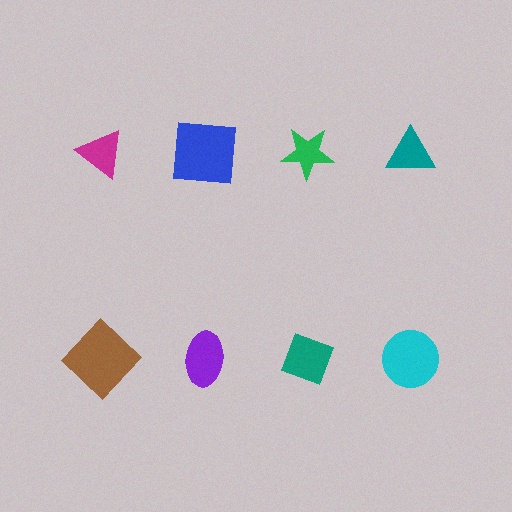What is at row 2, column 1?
A brown diamond.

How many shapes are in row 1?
4 shapes.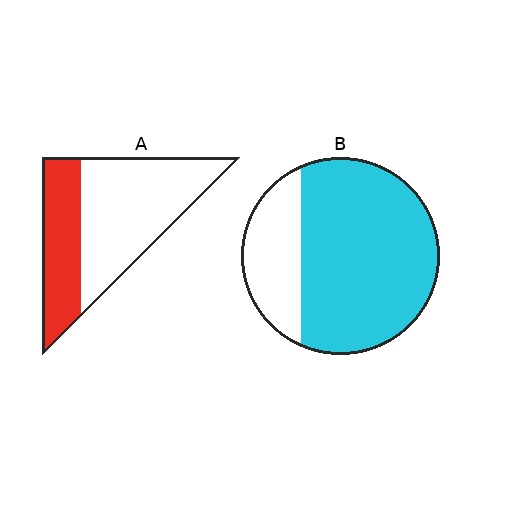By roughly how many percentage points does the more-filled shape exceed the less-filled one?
By roughly 40 percentage points (B over A).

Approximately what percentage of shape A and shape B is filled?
A is approximately 35% and B is approximately 75%.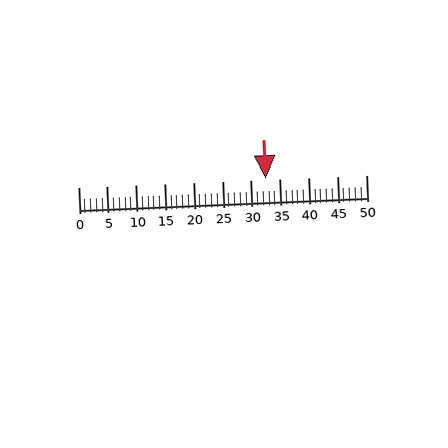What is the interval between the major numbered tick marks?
The major tick marks are spaced 5 units apart.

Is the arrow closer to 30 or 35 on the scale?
The arrow is closer to 35.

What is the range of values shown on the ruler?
The ruler shows values from 0 to 50.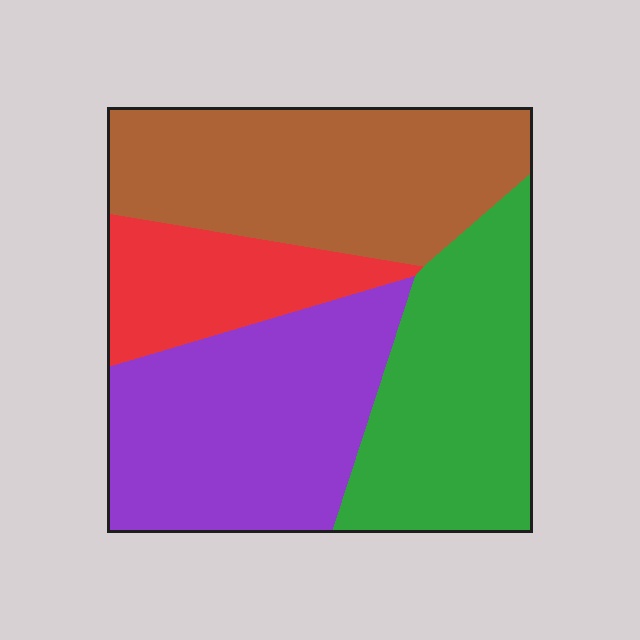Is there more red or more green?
Green.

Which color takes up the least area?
Red, at roughly 15%.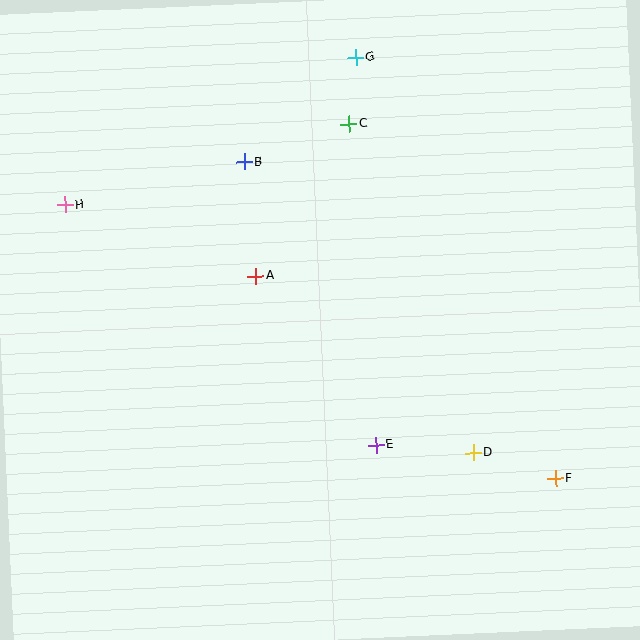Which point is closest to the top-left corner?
Point H is closest to the top-left corner.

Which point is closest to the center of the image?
Point A at (256, 276) is closest to the center.